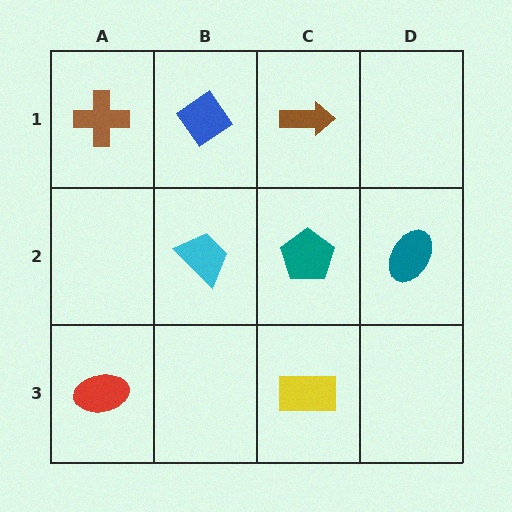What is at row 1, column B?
A blue diamond.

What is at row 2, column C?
A teal pentagon.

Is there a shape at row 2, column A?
No, that cell is empty.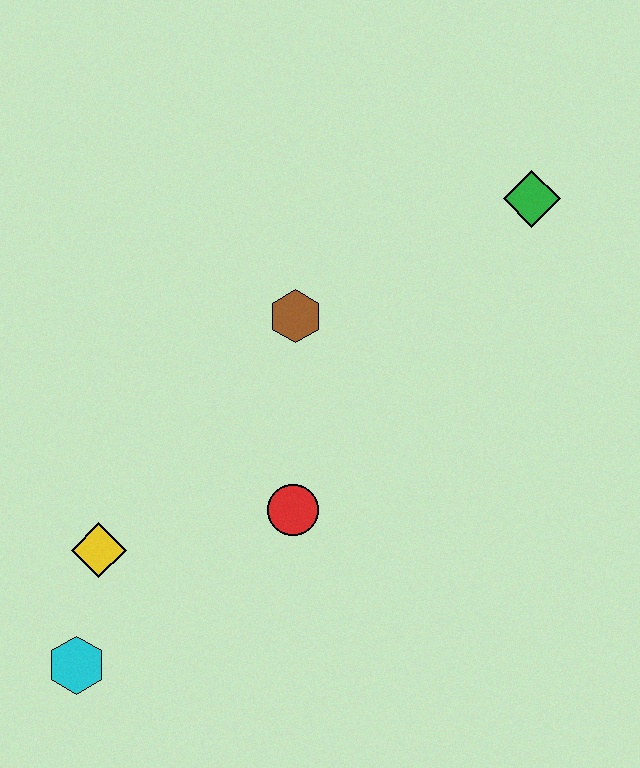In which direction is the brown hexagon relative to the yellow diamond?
The brown hexagon is above the yellow diamond.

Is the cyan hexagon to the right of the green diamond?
No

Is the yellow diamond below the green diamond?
Yes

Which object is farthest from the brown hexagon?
The cyan hexagon is farthest from the brown hexagon.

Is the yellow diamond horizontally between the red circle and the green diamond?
No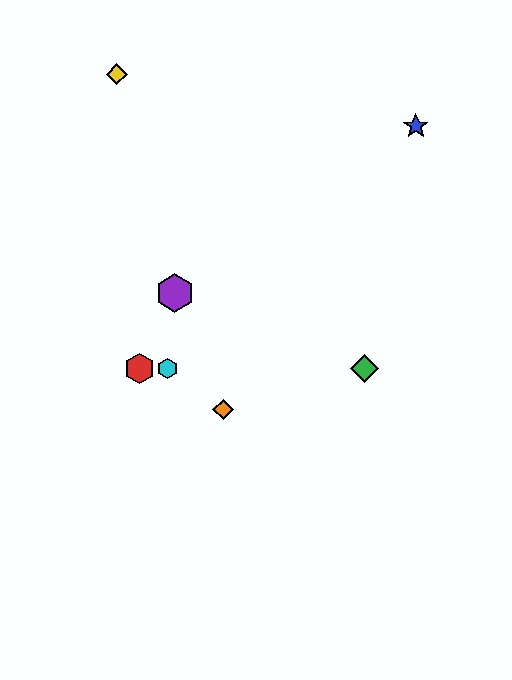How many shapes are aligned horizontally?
3 shapes (the red hexagon, the green diamond, the cyan hexagon) are aligned horizontally.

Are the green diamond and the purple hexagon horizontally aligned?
No, the green diamond is at y≈368 and the purple hexagon is at y≈293.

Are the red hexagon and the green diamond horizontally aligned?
Yes, both are at y≈368.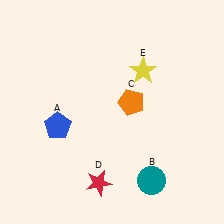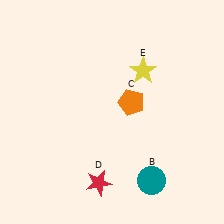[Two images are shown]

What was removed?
The blue pentagon (A) was removed in Image 2.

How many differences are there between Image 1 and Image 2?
There is 1 difference between the two images.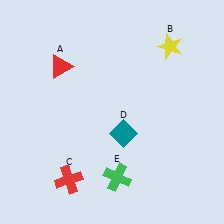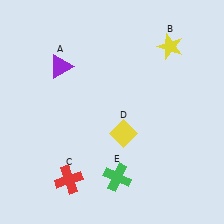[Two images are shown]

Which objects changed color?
A changed from red to purple. D changed from teal to yellow.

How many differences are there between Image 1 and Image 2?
There are 2 differences between the two images.